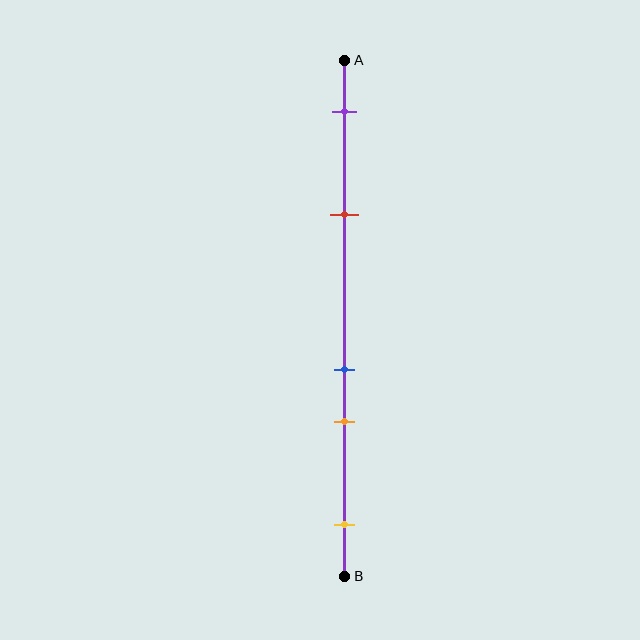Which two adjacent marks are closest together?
The blue and orange marks are the closest adjacent pair.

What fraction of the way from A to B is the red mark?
The red mark is approximately 30% (0.3) of the way from A to B.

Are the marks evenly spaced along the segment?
No, the marks are not evenly spaced.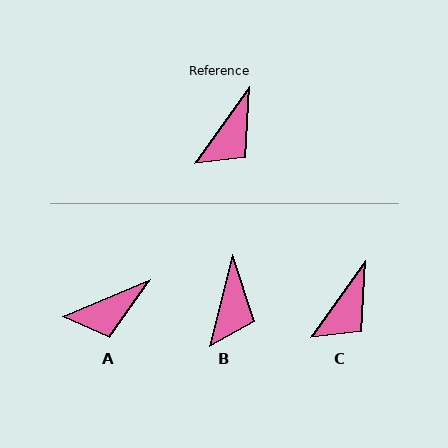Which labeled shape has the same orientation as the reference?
C.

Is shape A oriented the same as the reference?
No, it is off by about 32 degrees.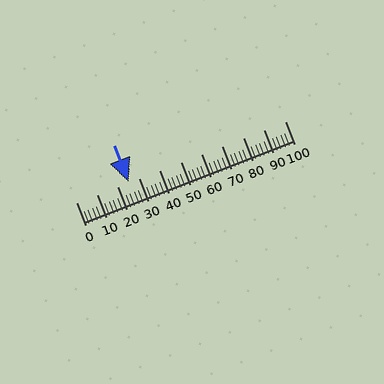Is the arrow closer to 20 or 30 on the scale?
The arrow is closer to 30.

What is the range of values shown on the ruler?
The ruler shows values from 0 to 100.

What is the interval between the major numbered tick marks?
The major tick marks are spaced 10 units apart.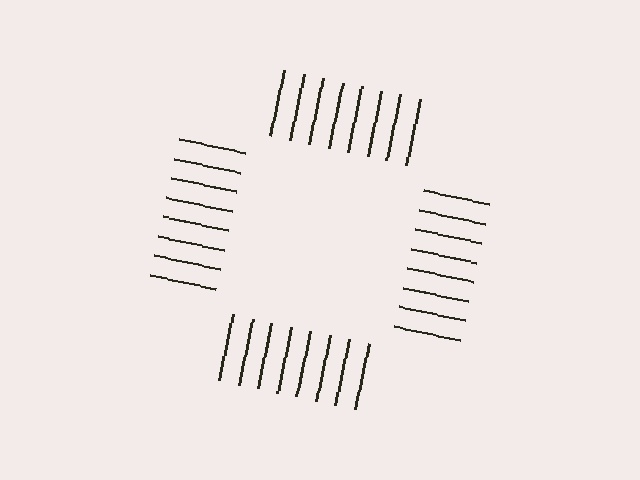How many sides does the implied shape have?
4 sides — the line-ends trace a square.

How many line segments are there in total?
32 — 8 along each of the 4 edges.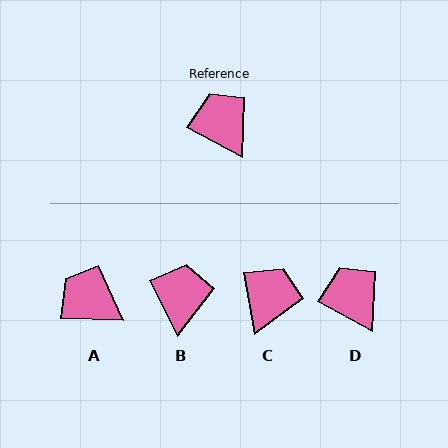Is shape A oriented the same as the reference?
No, it is off by about 27 degrees.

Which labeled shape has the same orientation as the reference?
D.